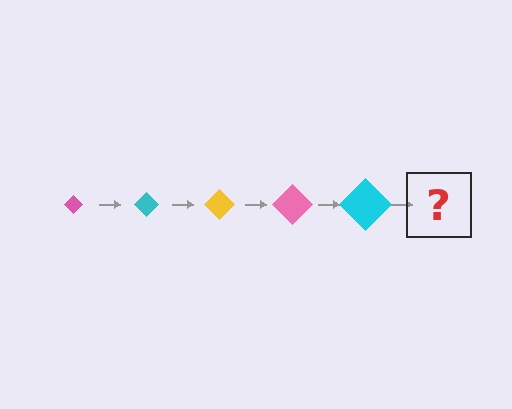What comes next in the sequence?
The next element should be a yellow diamond, larger than the previous one.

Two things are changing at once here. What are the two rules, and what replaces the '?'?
The two rules are that the diamond grows larger each step and the color cycles through pink, cyan, and yellow. The '?' should be a yellow diamond, larger than the previous one.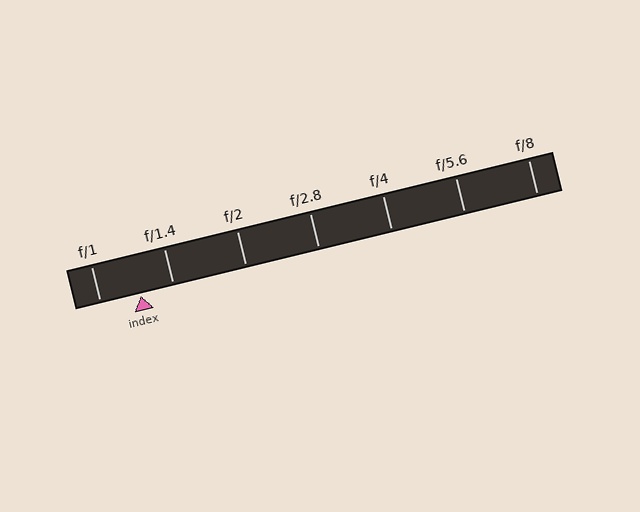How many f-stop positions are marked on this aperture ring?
There are 7 f-stop positions marked.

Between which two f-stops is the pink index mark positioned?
The index mark is between f/1 and f/1.4.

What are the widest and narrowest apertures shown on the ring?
The widest aperture shown is f/1 and the narrowest is f/8.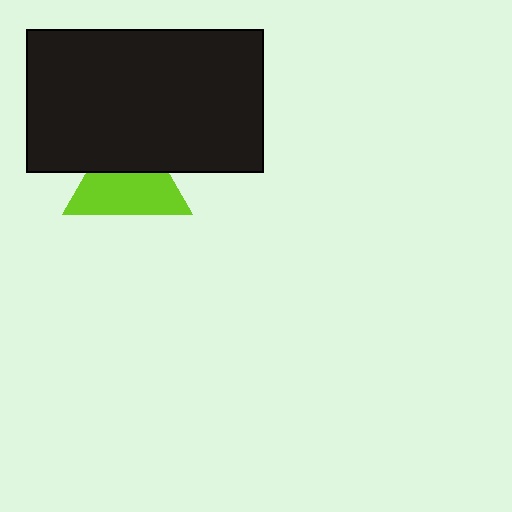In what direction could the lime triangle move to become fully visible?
The lime triangle could move down. That would shift it out from behind the black rectangle entirely.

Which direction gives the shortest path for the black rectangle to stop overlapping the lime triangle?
Moving up gives the shortest separation.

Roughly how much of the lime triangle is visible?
About half of it is visible (roughly 60%).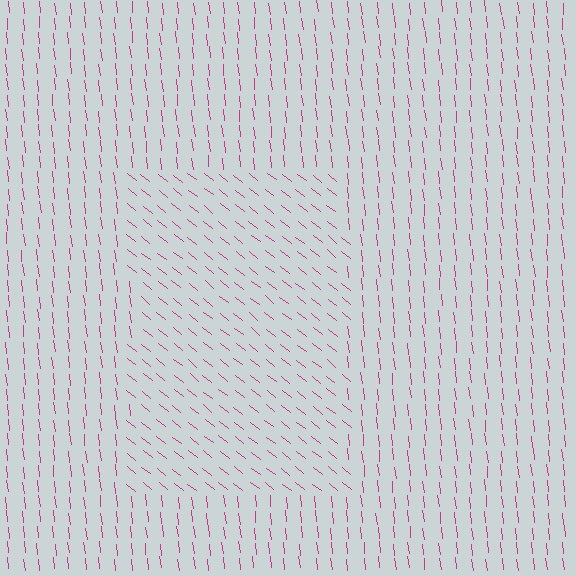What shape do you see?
I see a rectangle.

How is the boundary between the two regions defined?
The boundary is defined purely by a change in line orientation (approximately 45 degrees difference). All lines are the same color and thickness.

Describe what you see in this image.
The image is filled with small magenta line segments. A rectangle region in the image has lines oriented differently from the surrounding lines, creating a visible texture boundary.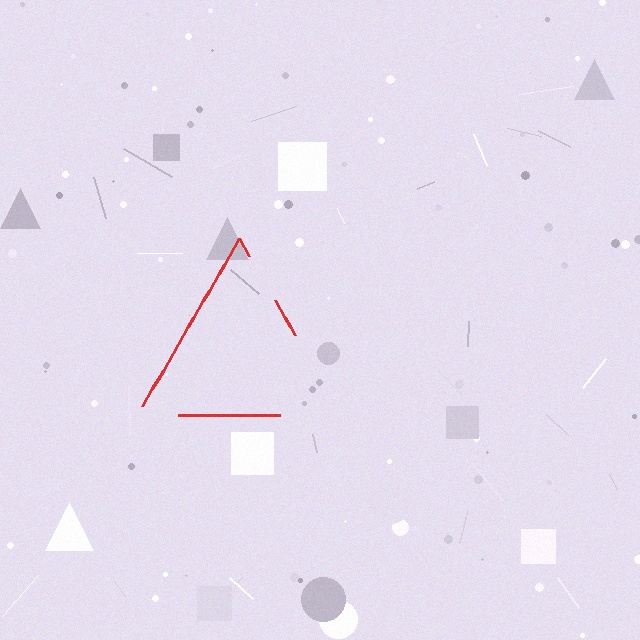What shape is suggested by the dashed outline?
The dashed outline suggests a triangle.